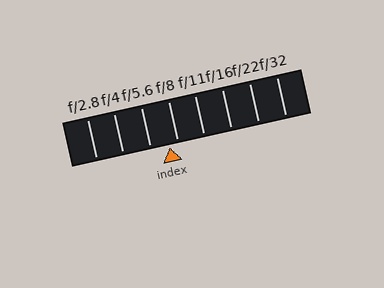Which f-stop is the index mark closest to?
The index mark is closest to f/8.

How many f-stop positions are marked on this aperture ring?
There are 8 f-stop positions marked.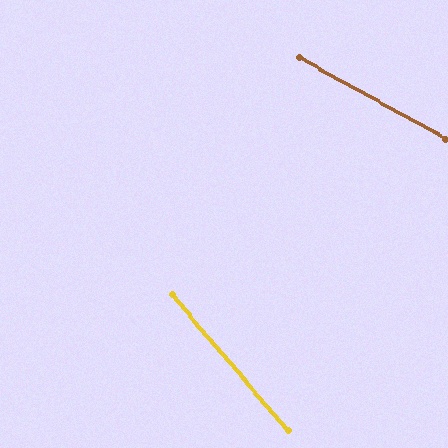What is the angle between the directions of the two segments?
Approximately 20 degrees.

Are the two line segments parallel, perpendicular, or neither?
Neither parallel nor perpendicular — they differ by about 20°.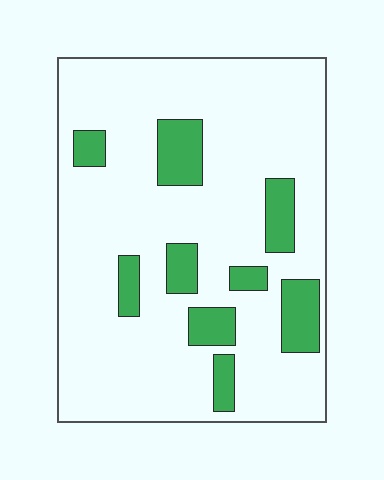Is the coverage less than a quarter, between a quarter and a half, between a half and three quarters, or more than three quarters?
Less than a quarter.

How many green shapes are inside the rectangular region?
9.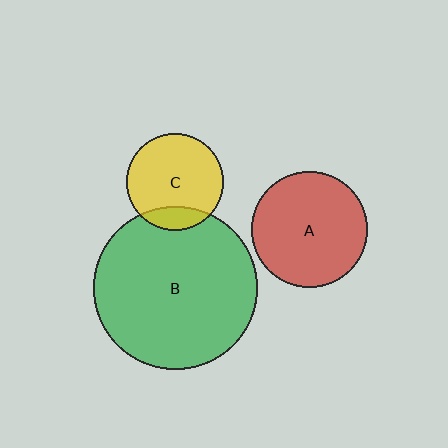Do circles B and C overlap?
Yes.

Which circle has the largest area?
Circle B (green).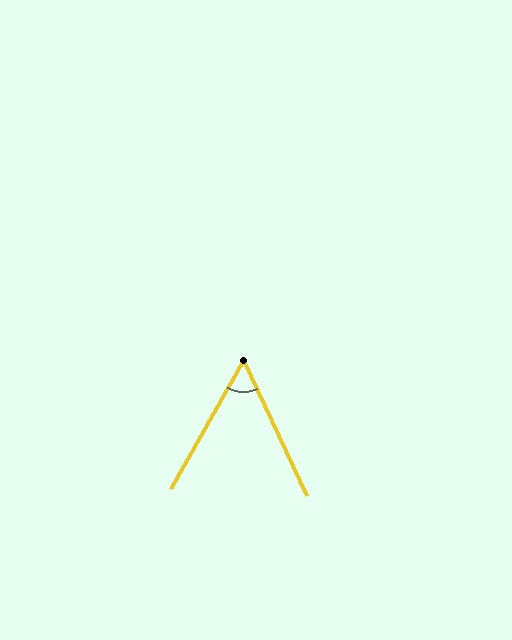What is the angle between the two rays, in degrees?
Approximately 55 degrees.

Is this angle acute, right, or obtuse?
It is acute.